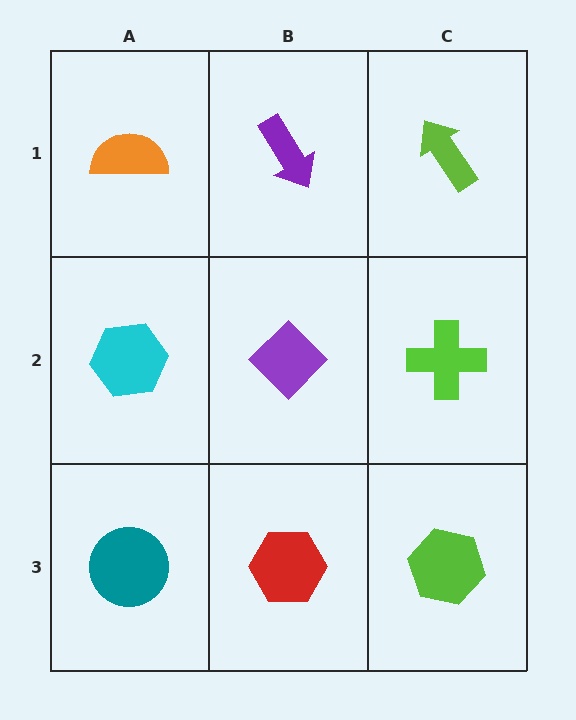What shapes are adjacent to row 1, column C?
A lime cross (row 2, column C), a purple arrow (row 1, column B).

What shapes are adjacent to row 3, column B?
A purple diamond (row 2, column B), a teal circle (row 3, column A), a lime hexagon (row 3, column C).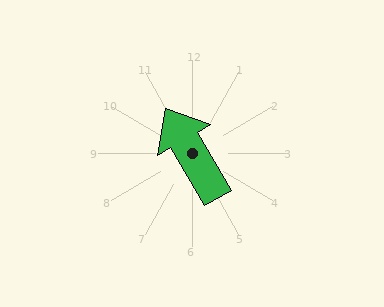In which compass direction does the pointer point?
Northwest.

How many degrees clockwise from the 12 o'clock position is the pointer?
Approximately 330 degrees.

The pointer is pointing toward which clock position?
Roughly 11 o'clock.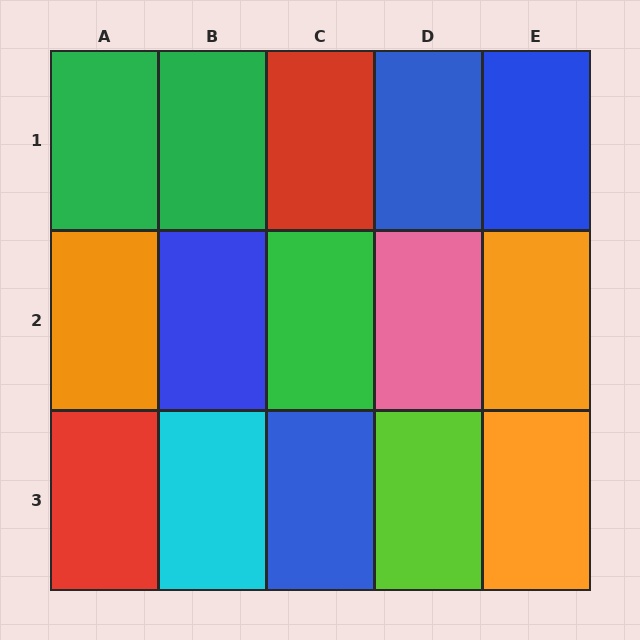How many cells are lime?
1 cell is lime.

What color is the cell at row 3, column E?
Orange.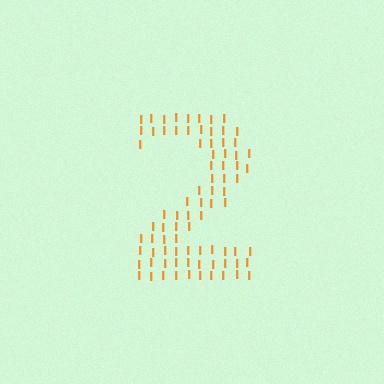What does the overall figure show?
The overall figure shows the digit 2.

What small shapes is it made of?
It is made of small letter I's.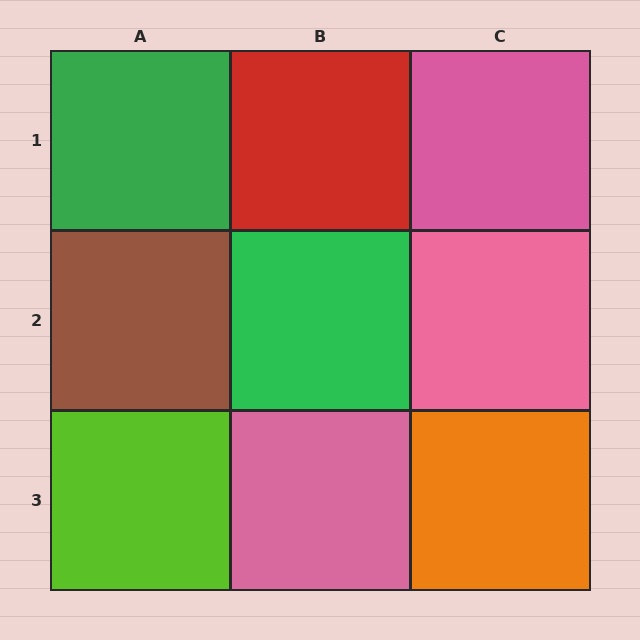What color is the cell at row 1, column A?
Green.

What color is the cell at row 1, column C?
Pink.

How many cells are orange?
1 cell is orange.